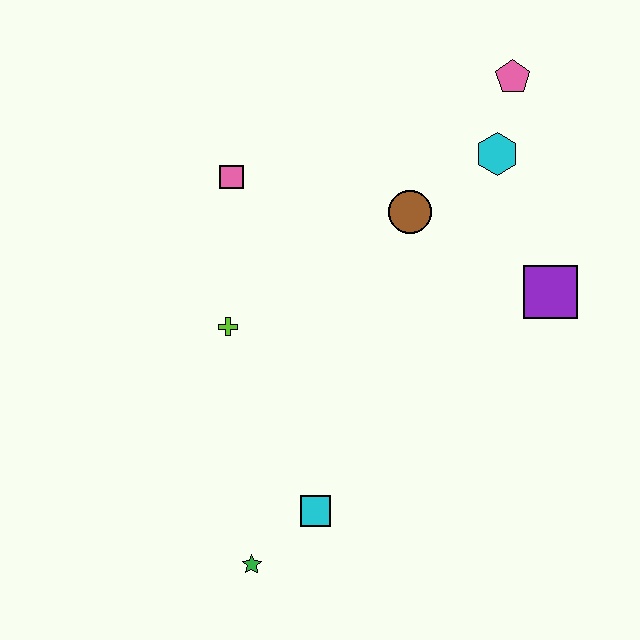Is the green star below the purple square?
Yes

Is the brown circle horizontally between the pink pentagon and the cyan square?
Yes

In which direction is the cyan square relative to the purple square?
The cyan square is to the left of the purple square.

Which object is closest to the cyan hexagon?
The pink pentagon is closest to the cyan hexagon.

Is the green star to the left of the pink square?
No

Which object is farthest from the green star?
The pink pentagon is farthest from the green star.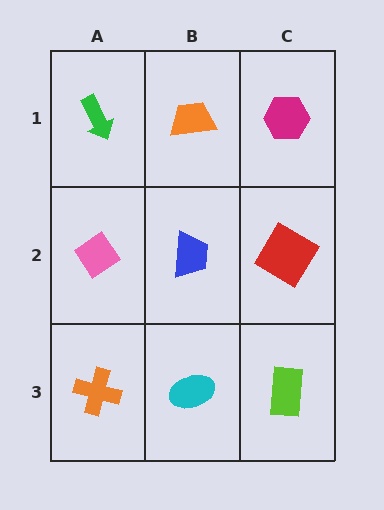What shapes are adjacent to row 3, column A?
A pink diamond (row 2, column A), a cyan ellipse (row 3, column B).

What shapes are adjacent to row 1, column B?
A blue trapezoid (row 2, column B), a green arrow (row 1, column A), a magenta hexagon (row 1, column C).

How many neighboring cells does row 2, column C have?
3.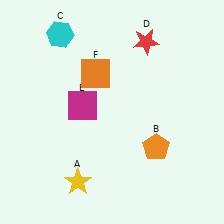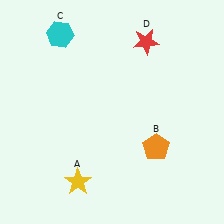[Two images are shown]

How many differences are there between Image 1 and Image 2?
There are 2 differences between the two images.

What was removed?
The magenta square (E), the orange square (F) were removed in Image 2.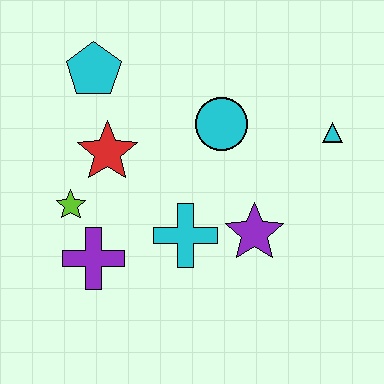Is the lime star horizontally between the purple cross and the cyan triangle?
No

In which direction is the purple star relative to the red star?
The purple star is to the right of the red star.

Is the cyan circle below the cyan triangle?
No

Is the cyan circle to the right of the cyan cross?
Yes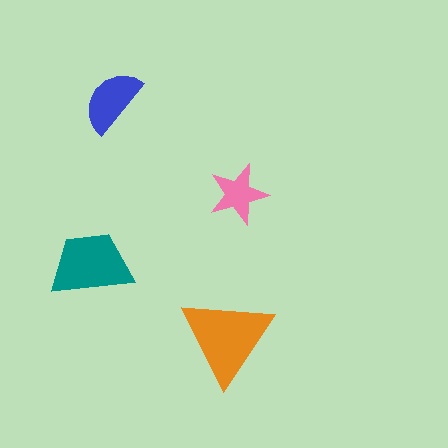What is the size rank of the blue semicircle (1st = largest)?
3rd.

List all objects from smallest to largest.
The pink star, the blue semicircle, the teal trapezoid, the orange triangle.